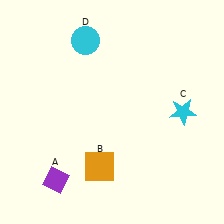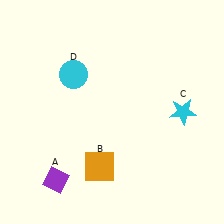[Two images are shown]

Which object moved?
The cyan circle (D) moved down.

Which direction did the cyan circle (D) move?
The cyan circle (D) moved down.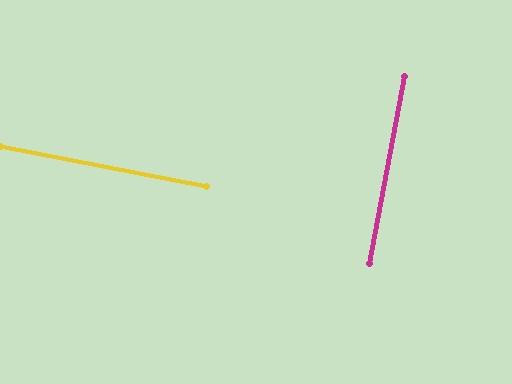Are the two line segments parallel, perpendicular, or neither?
Perpendicular — they meet at approximately 90°.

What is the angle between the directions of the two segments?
Approximately 90 degrees.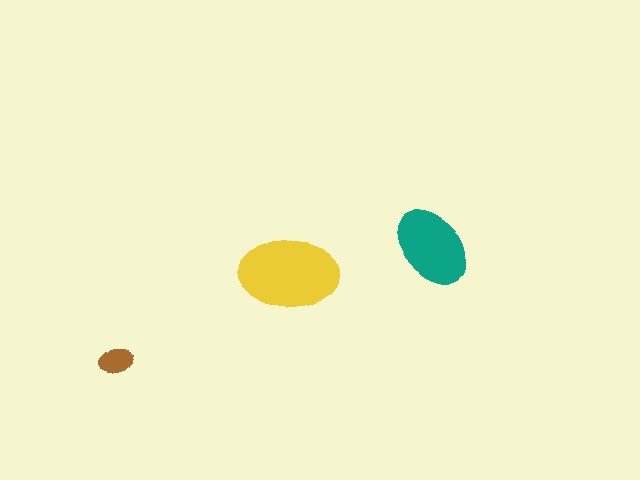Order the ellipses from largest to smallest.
the yellow one, the teal one, the brown one.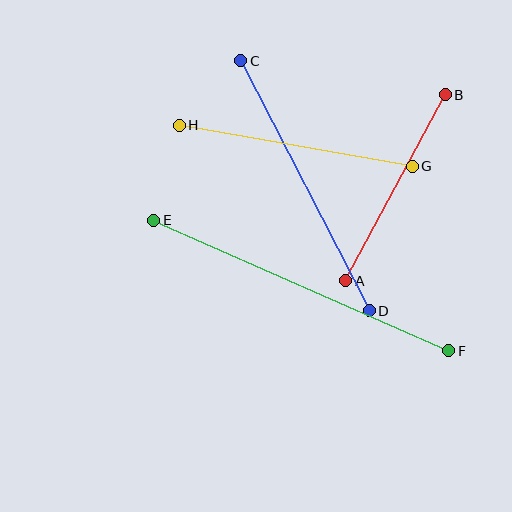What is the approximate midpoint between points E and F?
The midpoint is at approximately (301, 286) pixels.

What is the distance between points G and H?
The distance is approximately 237 pixels.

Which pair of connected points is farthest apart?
Points E and F are farthest apart.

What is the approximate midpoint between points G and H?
The midpoint is at approximately (296, 146) pixels.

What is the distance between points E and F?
The distance is approximately 323 pixels.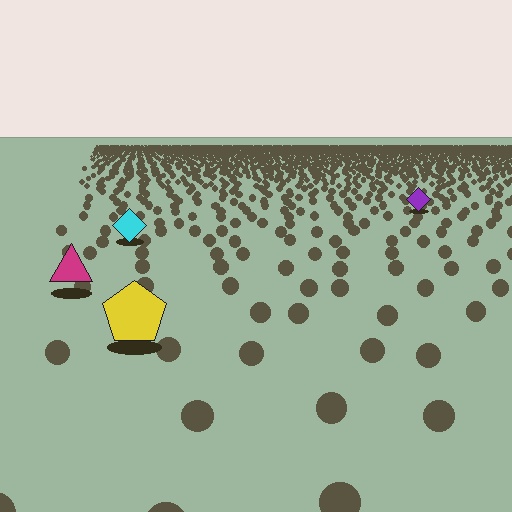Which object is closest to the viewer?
The yellow pentagon is closest. The texture marks near it are larger and more spread out.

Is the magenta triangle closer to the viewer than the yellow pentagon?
No. The yellow pentagon is closer — you can tell from the texture gradient: the ground texture is coarser near it.